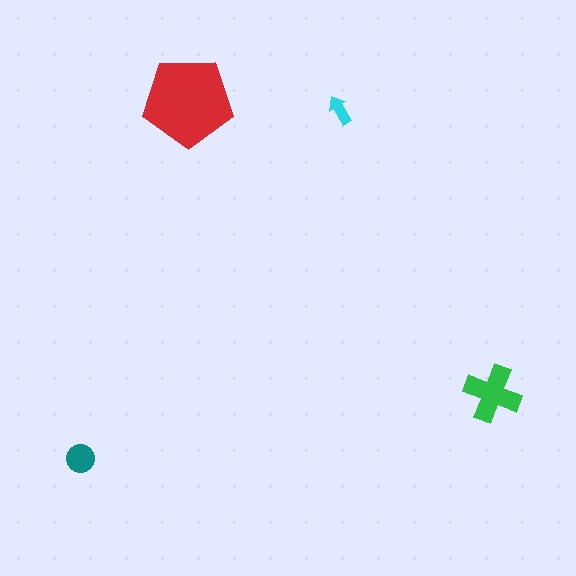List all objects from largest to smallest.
The red pentagon, the green cross, the teal circle, the cyan arrow.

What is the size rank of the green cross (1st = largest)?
2nd.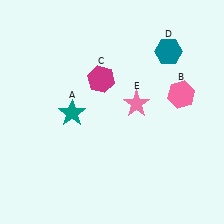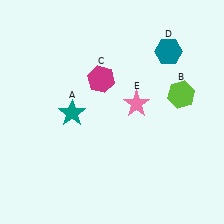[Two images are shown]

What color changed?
The hexagon (B) changed from pink in Image 1 to lime in Image 2.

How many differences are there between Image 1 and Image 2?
There is 1 difference between the two images.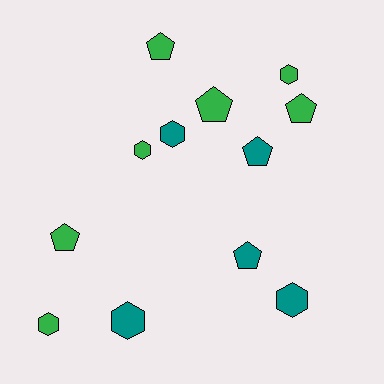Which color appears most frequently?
Green, with 7 objects.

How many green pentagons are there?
There are 4 green pentagons.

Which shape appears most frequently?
Pentagon, with 6 objects.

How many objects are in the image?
There are 12 objects.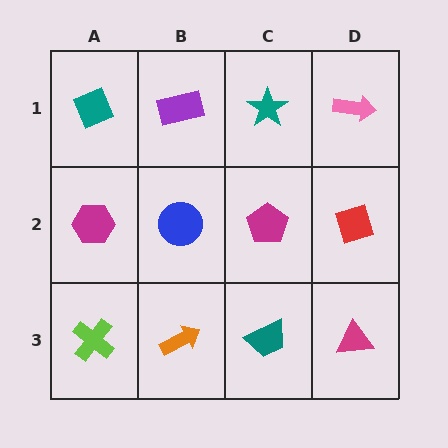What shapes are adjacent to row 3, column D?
A red diamond (row 2, column D), a teal trapezoid (row 3, column C).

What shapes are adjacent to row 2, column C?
A teal star (row 1, column C), a teal trapezoid (row 3, column C), a blue circle (row 2, column B), a red diamond (row 2, column D).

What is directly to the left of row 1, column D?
A teal star.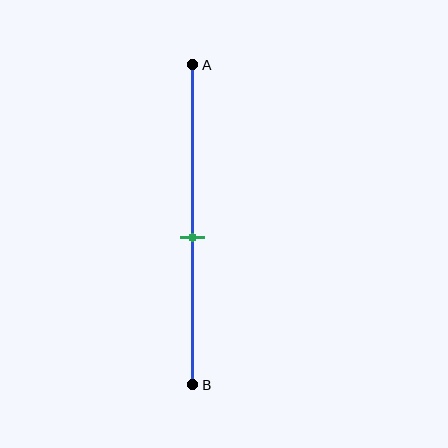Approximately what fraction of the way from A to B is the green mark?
The green mark is approximately 55% of the way from A to B.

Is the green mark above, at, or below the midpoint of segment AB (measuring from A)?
The green mark is below the midpoint of segment AB.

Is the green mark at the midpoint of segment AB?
No, the mark is at about 55% from A, not at the 50% midpoint.